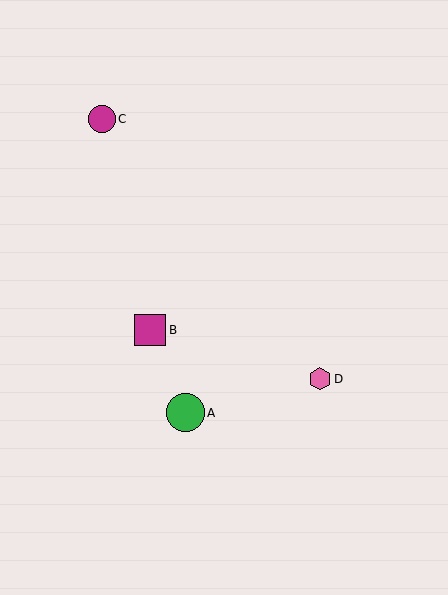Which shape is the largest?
The green circle (labeled A) is the largest.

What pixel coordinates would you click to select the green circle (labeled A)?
Click at (186, 413) to select the green circle A.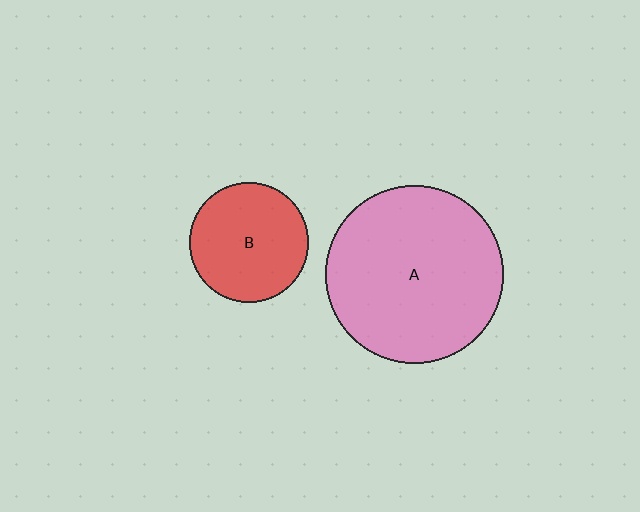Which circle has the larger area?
Circle A (pink).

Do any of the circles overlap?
No, none of the circles overlap.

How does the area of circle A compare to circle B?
Approximately 2.2 times.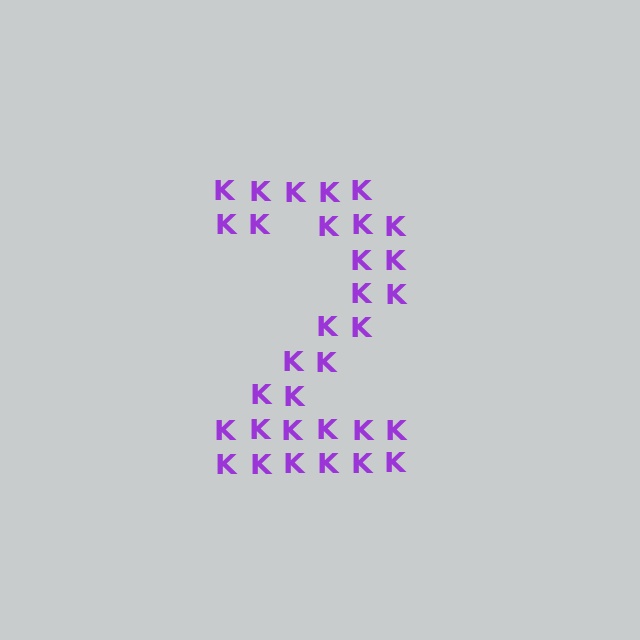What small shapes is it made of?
It is made of small letter K's.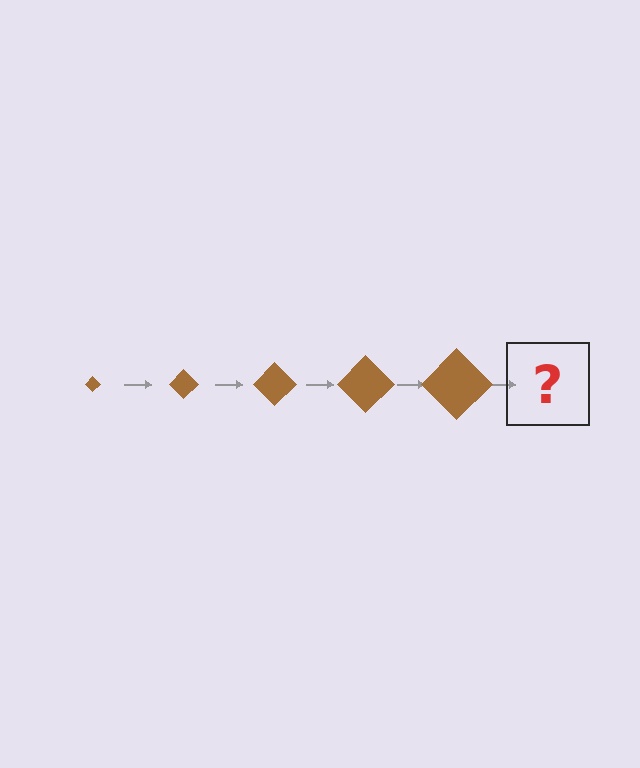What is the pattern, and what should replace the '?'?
The pattern is that the diamond gets progressively larger each step. The '?' should be a brown diamond, larger than the previous one.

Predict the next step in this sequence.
The next step is a brown diamond, larger than the previous one.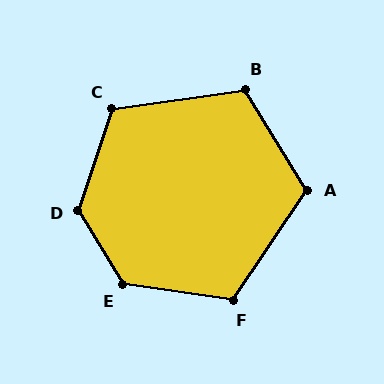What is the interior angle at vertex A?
Approximately 114 degrees (obtuse).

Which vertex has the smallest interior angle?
B, at approximately 113 degrees.